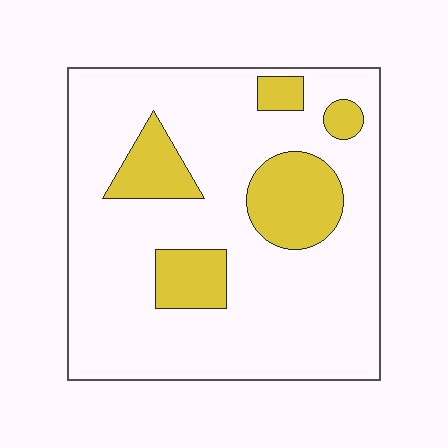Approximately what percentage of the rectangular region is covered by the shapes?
Approximately 20%.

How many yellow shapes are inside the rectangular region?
5.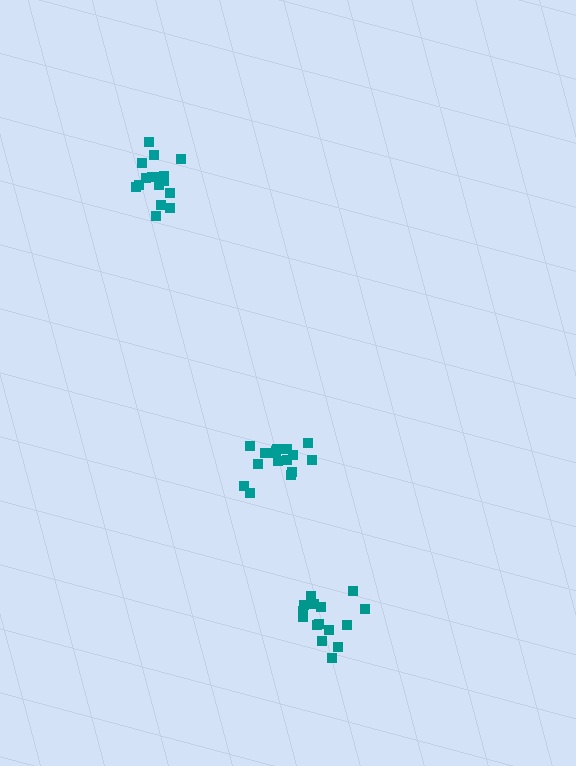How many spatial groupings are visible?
There are 3 spatial groupings.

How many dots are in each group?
Group 1: 16 dots, Group 2: 16 dots, Group 3: 15 dots (47 total).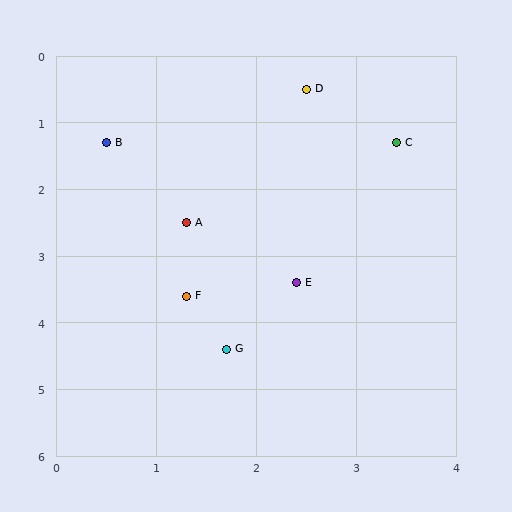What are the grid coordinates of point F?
Point F is at approximately (1.3, 3.6).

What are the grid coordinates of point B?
Point B is at approximately (0.5, 1.3).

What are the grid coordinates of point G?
Point G is at approximately (1.7, 4.4).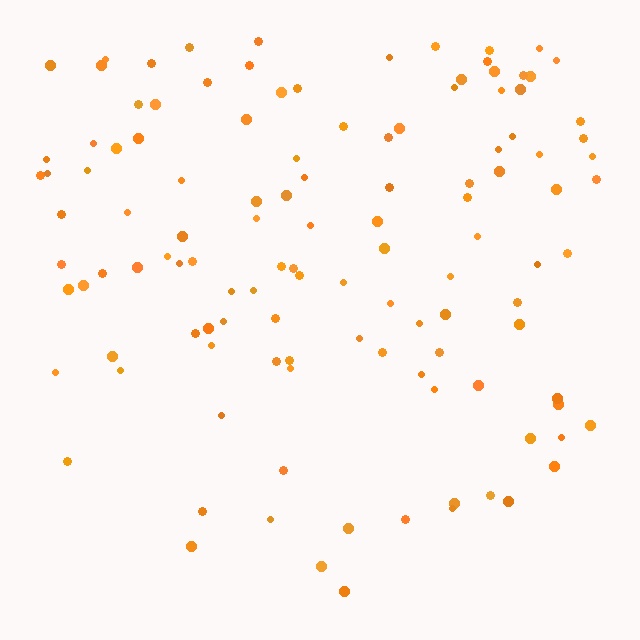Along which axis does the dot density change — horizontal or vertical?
Vertical.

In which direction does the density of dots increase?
From bottom to top, with the top side densest.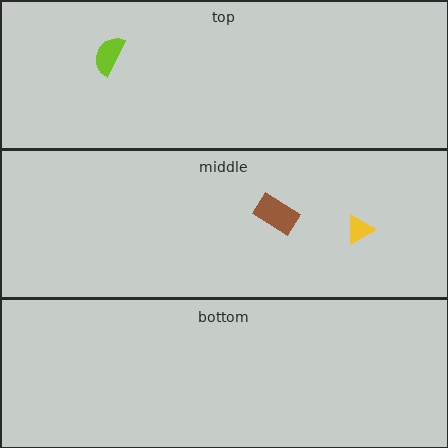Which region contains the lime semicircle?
The top region.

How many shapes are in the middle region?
2.